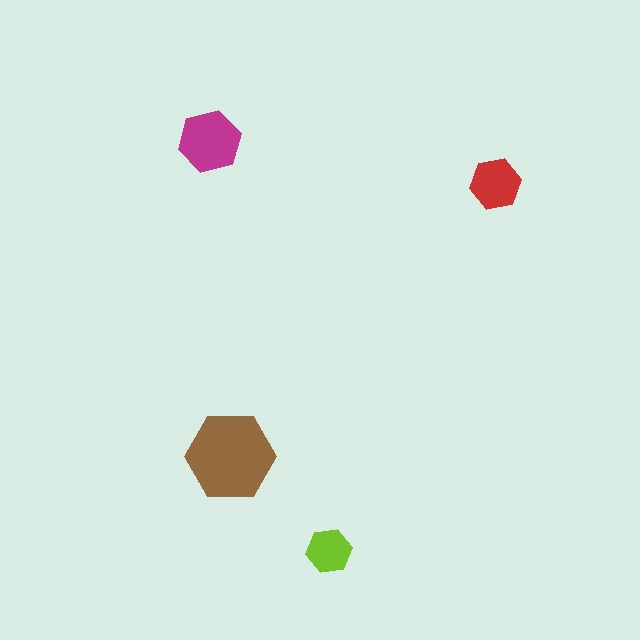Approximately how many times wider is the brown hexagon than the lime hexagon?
About 2 times wider.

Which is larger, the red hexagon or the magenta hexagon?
The magenta one.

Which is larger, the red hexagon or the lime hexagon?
The red one.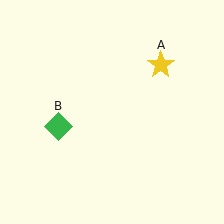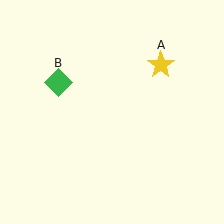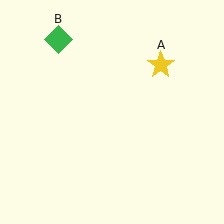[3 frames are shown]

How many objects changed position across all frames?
1 object changed position: green diamond (object B).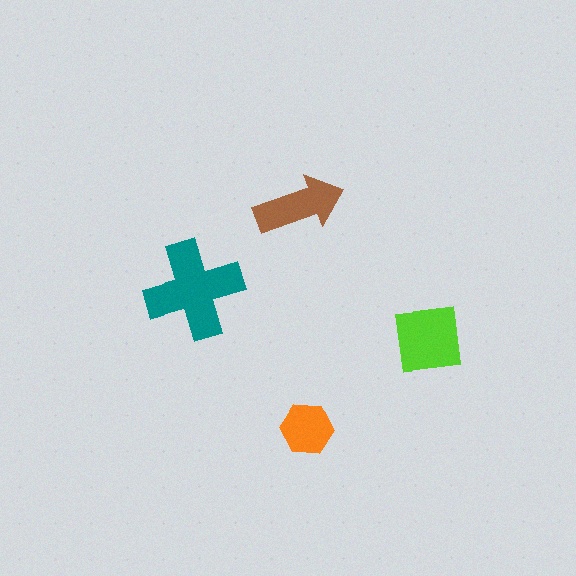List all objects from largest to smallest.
The teal cross, the lime square, the brown arrow, the orange hexagon.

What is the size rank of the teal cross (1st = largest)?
1st.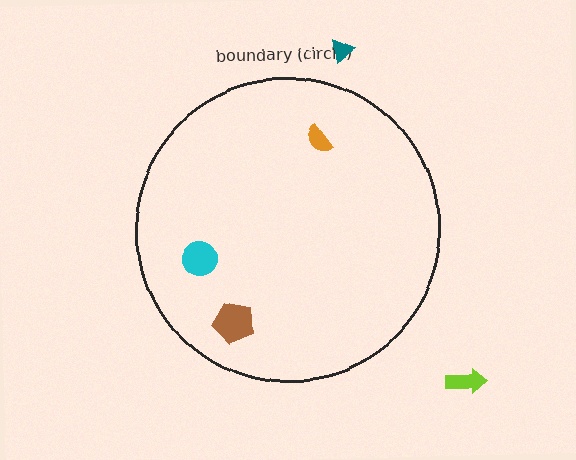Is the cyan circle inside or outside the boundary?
Inside.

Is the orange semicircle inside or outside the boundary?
Inside.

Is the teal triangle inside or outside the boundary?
Outside.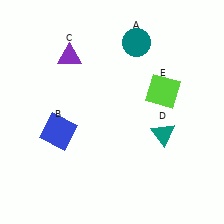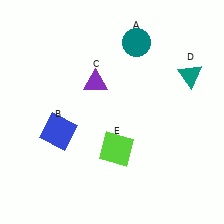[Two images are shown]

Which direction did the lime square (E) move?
The lime square (E) moved down.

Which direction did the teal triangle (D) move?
The teal triangle (D) moved up.